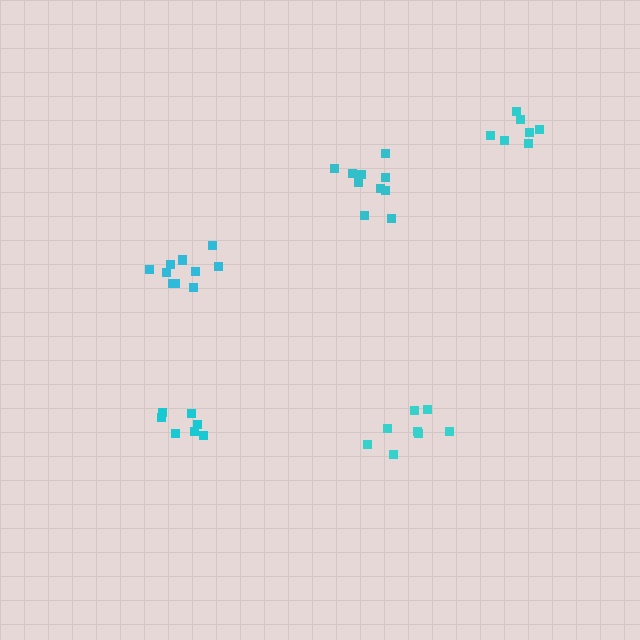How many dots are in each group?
Group 1: 8 dots, Group 2: 10 dots, Group 3: 10 dots, Group 4: 7 dots, Group 5: 7 dots (42 total).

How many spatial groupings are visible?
There are 5 spatial groupings.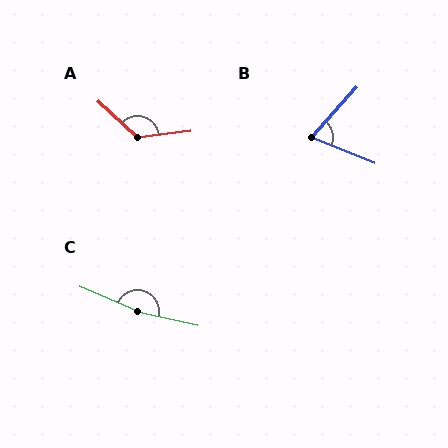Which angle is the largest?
C, at approximately 169 degrees.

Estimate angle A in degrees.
Approximately 130 degrees.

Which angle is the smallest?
B, at approximately 70 degrees.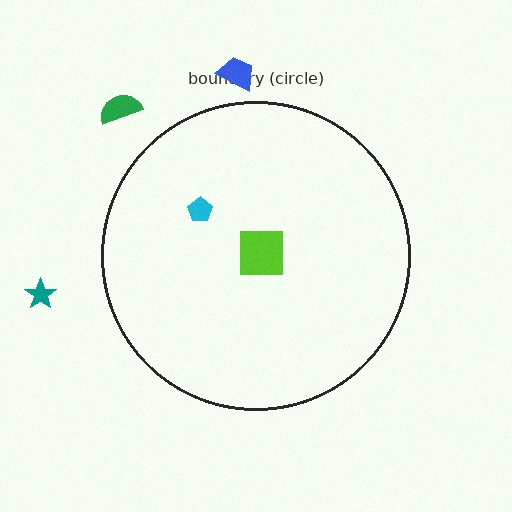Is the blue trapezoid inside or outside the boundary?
Outside.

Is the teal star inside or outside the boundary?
Outside.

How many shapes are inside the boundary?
2 inside, 3 outside.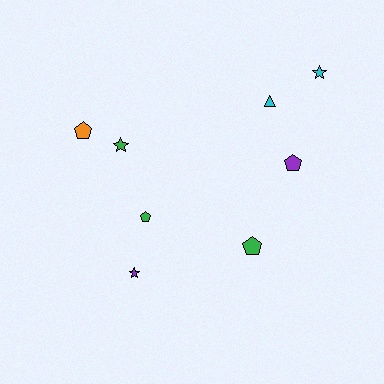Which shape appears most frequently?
Pentagon, with 4 objects.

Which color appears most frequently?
Green, with 3 objects.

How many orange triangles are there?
There are no orange triangles.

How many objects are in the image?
There are 8 objects.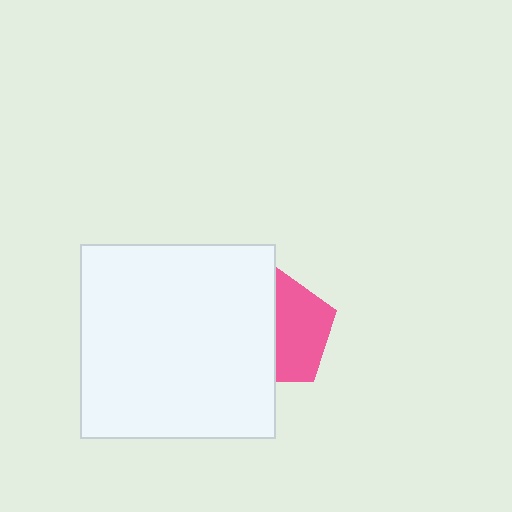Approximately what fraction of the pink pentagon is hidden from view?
Roughly 49% of the pink pentagon is hidden behind the white square.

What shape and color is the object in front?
The object in front is a white square.